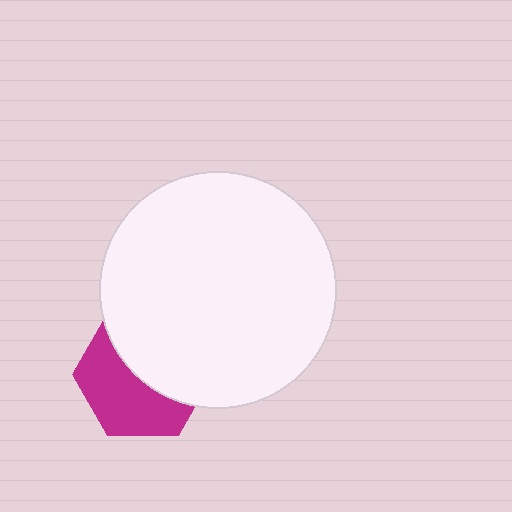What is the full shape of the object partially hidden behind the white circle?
The partially hidden object is a magenta hexagon.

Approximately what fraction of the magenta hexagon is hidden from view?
Roughly 50% of the magenta hexagon is hidden behind the white circle.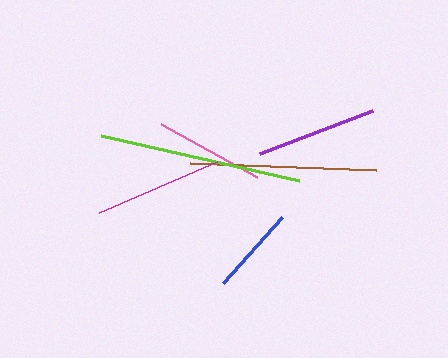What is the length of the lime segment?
The lime segment is approximately 203 pixels long.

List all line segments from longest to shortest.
From longest to shortest: lime, brown, magenta, purple, pink, blue.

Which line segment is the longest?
The lime line is the longest at approximately 203 pixels.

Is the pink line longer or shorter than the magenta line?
The magenta line is longer than the pink line.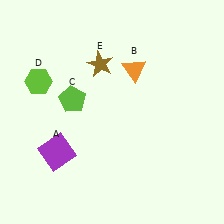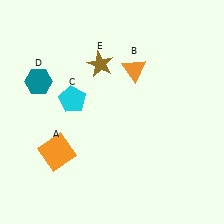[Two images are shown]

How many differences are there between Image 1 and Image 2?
There are 3 differences between the two images.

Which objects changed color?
A changed from purple to orange. C changed from lime to cyan. D changed from lime to teal.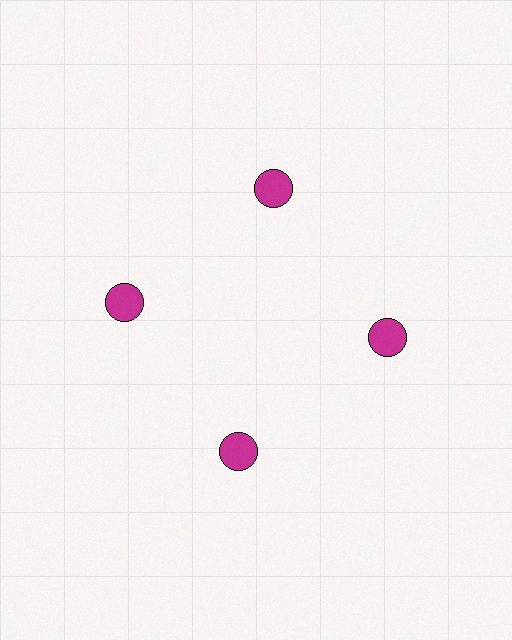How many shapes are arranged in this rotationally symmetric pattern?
There are 4 shapes, arranged in 4 groups of 1.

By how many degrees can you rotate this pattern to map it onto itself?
The pattern maps onto itself every 90 degrees of rotation.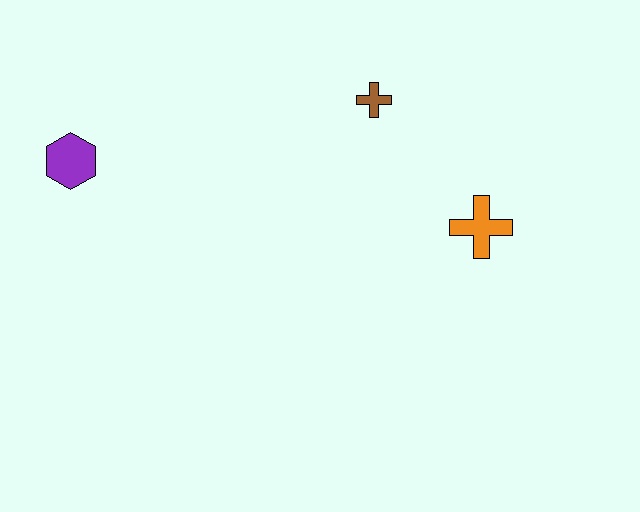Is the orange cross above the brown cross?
No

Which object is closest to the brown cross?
The orange cross is closest to the brown cross.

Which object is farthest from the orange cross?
The purple hexagon is farthest from the orange cross.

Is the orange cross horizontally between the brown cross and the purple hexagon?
No